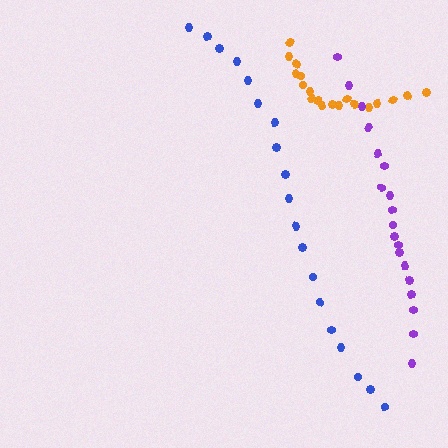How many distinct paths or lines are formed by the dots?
There are 3 distinct paths.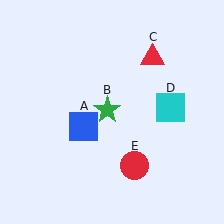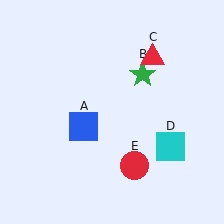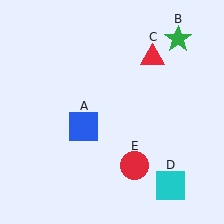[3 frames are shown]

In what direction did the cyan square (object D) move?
The cyan square (object D) moved down.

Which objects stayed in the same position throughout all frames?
Blue square (object A) and red triangle (object C) and red circle (object E) remained stationary.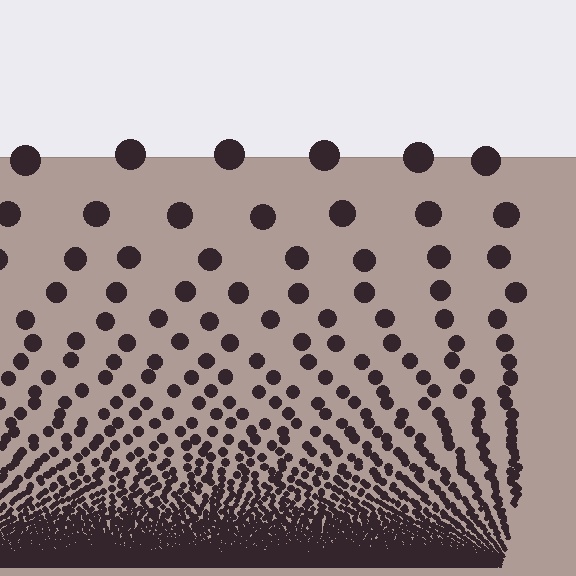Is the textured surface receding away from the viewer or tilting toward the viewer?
The surface appears to tilt toward the viewer. Texture elements get larger and sparser toward the top.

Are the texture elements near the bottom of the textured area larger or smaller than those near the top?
Smaller. The gradient is inverted — elements near the bottom are smaller and denser.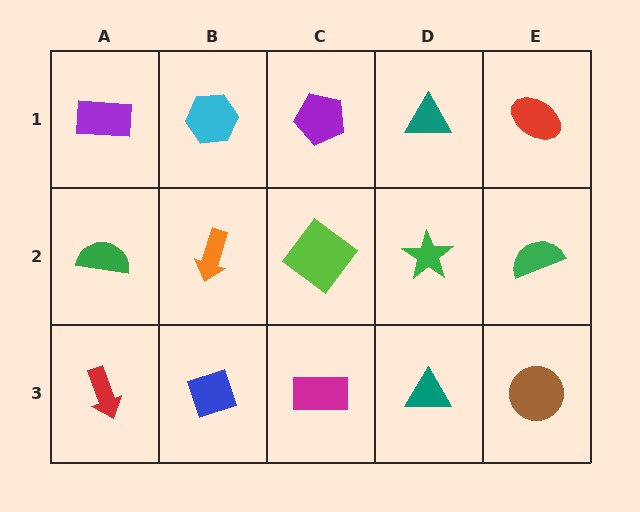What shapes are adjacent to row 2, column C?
A purple pentagon (row 1, column C), a magenta rectangle (row 3, column C), an orange arrow (row 2, column B), a green star (row 2, column D).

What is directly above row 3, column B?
An orange arrow.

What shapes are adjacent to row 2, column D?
A teal triangle (row 1, column D), a teal triangle (row 3, column D), a lime diamond (row 2, column C), a green semicircle (row 2, column E).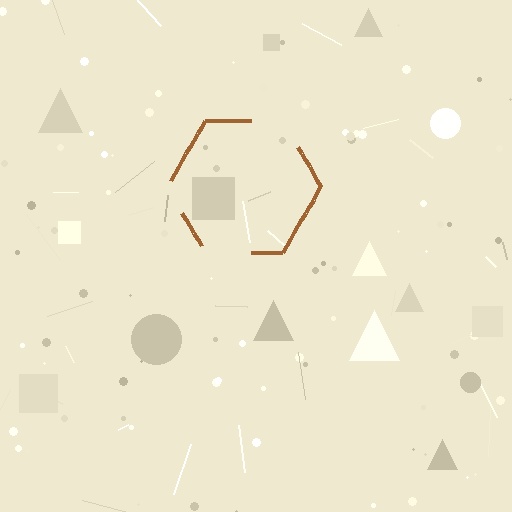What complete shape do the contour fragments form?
The contour fragments form a hexagon.